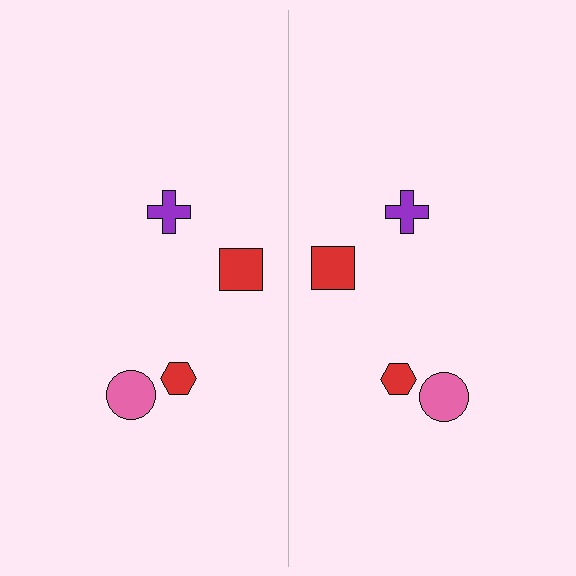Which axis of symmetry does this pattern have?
The pattern has a vertical axis of symmetry running through the center of the image.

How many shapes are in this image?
There are 8 shapes in this image.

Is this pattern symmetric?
Yes, this pattern has bilateral (reflection) symmetry.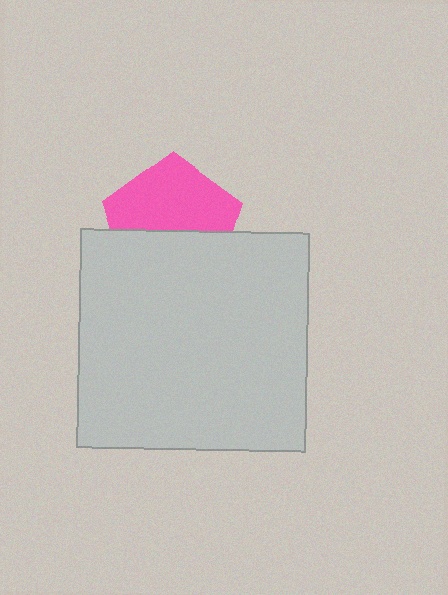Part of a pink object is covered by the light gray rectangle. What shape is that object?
It is a pentagon.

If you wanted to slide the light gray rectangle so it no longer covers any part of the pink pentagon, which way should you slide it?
Slide it down — that is the most direct way to separate the two shapes.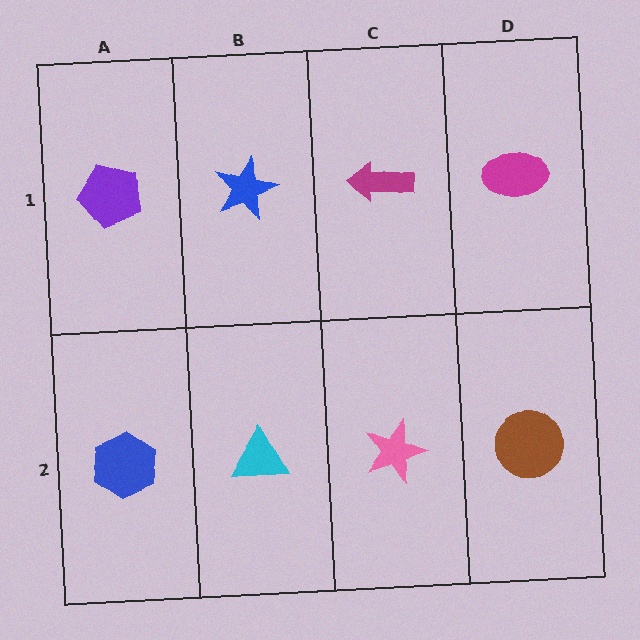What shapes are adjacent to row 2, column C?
A magenta arrow (row 1, column C), a cyan triangle (row 2, column B), a brown circle (row 2, column D).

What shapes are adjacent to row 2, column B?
A blue star (row 1, column B), a blue hexagon (row 2, column A), a pink star (row 2, column C).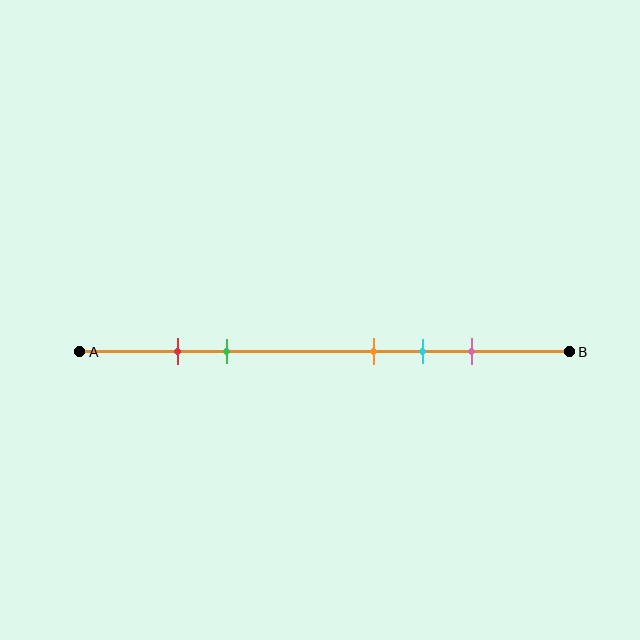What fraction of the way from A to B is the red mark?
The red mark is approximately 20% (0.2) of the way from A to B.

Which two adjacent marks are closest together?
The red and green marks are the closest adjacent pair.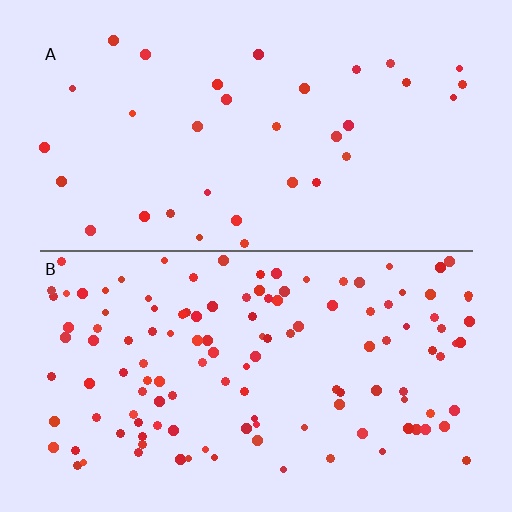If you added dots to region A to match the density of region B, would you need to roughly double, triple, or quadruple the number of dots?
Approximately quadruple.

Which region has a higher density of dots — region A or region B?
B (the bottom).